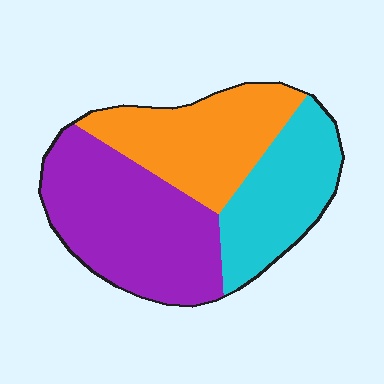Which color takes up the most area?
Purple, at roughly 45%.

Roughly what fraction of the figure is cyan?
Cyan takes up between a quarter and a half of the figure.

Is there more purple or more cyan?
Purple.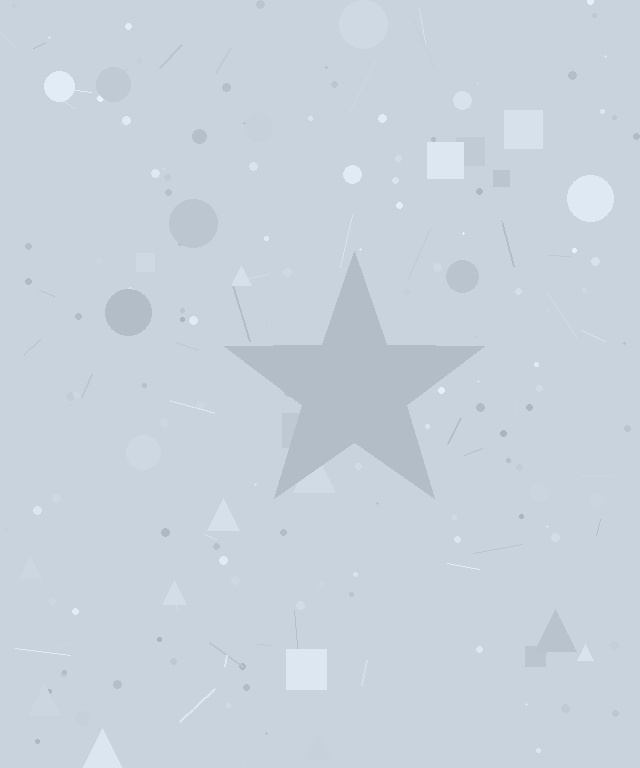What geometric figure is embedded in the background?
A star is embedded in the background.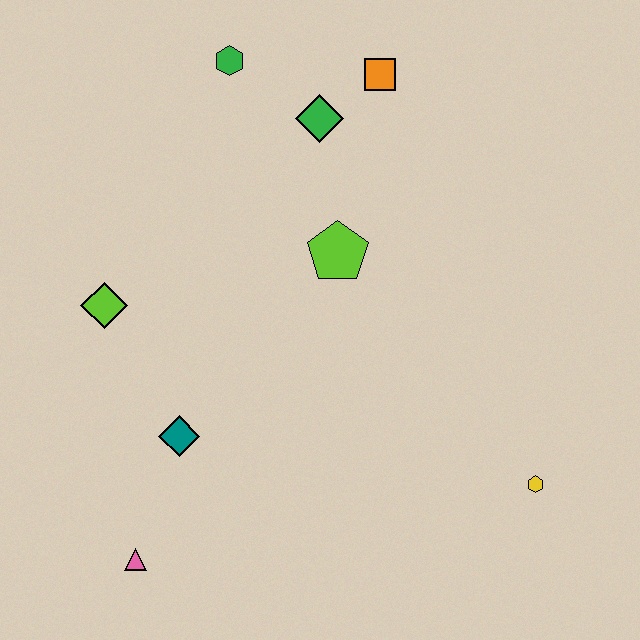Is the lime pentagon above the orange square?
No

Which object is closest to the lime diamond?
The teal diamond is closest to the lime diamond.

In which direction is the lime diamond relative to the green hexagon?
The lime diamond is below the green hexagon.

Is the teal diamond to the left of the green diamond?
Yes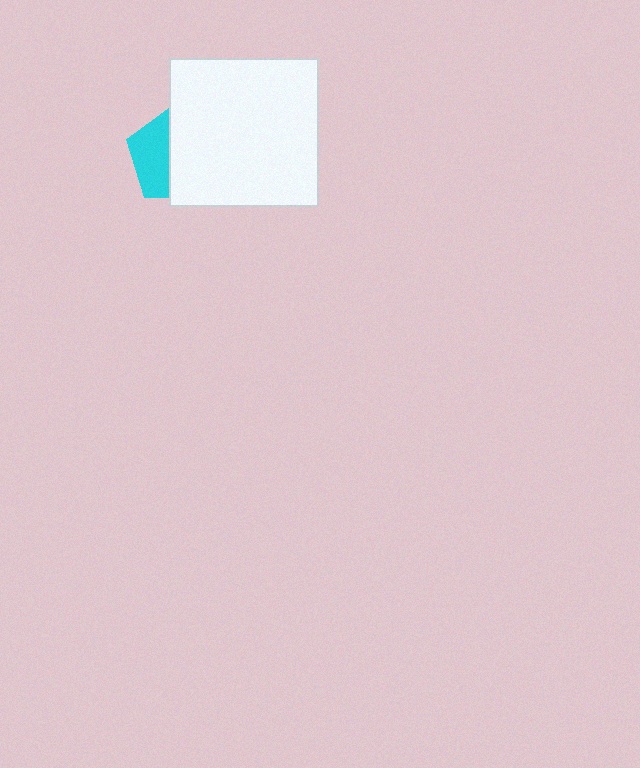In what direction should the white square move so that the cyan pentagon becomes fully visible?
The white square should move right. That is the shortest direction to clear the overlap and leave the cyan pentagon fully visible.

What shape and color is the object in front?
The object in front is a white square.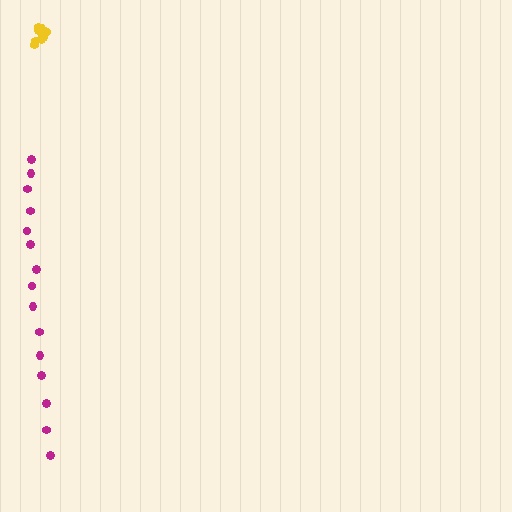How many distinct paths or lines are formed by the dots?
There are 2 distinct paths.